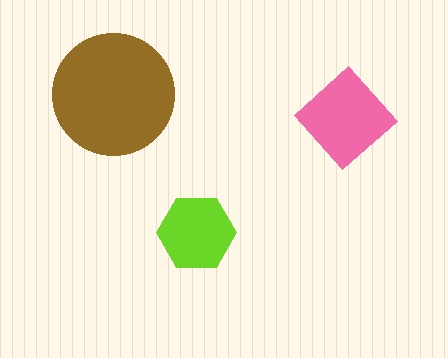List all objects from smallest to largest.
The lime hexagon, the pink diamond, the brown circle.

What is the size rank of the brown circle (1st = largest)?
1st.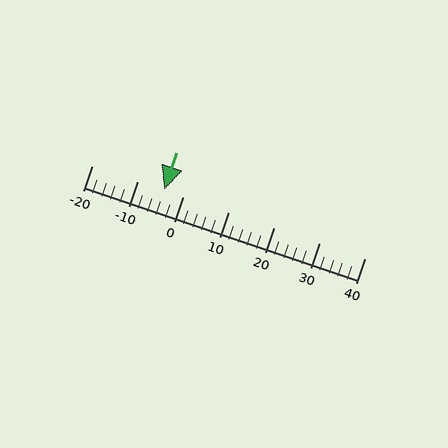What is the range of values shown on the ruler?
The ruler shows values from -20 to 40.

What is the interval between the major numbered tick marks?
The major tick marks are spaced 10 units apart.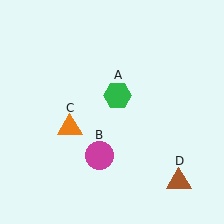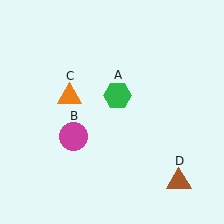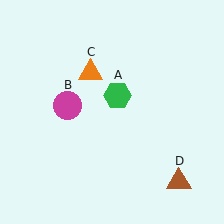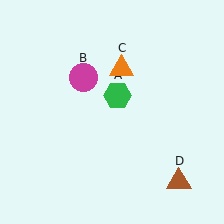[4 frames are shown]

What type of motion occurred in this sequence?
The magenta circle (object B), orange triangle (object C) rotated clockwise around the center of the scene.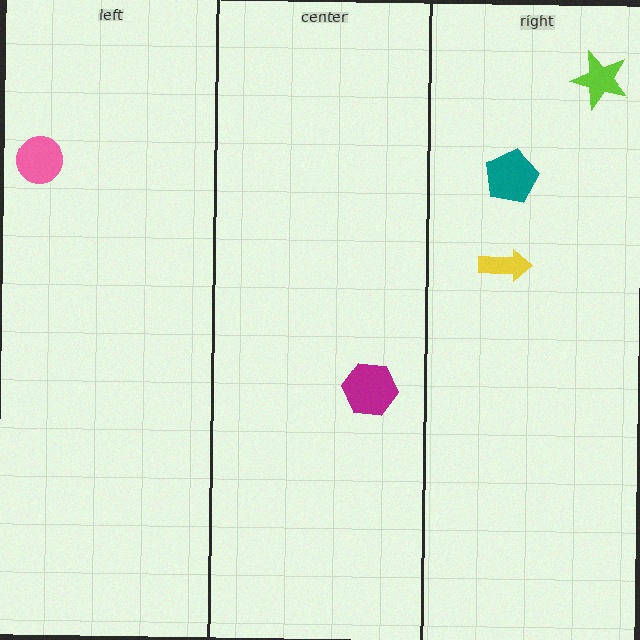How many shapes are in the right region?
3.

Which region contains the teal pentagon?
The right region.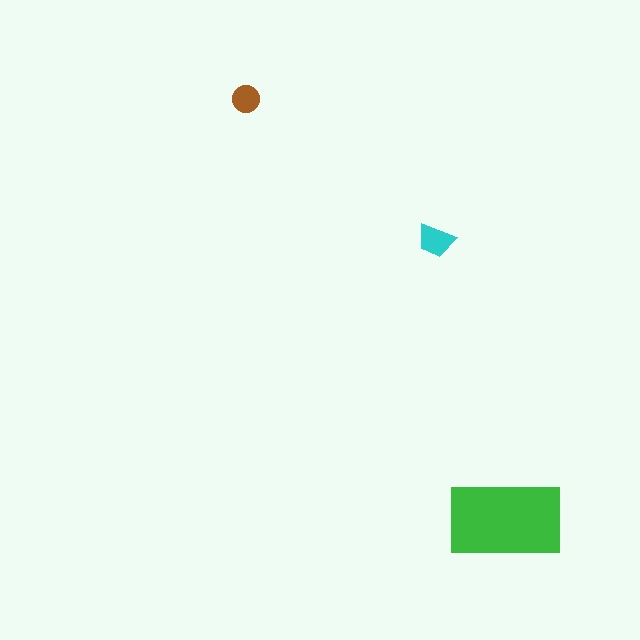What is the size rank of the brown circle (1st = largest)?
3rd.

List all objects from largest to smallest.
The green rectangle, the cyan trapezoid, the brown circle.